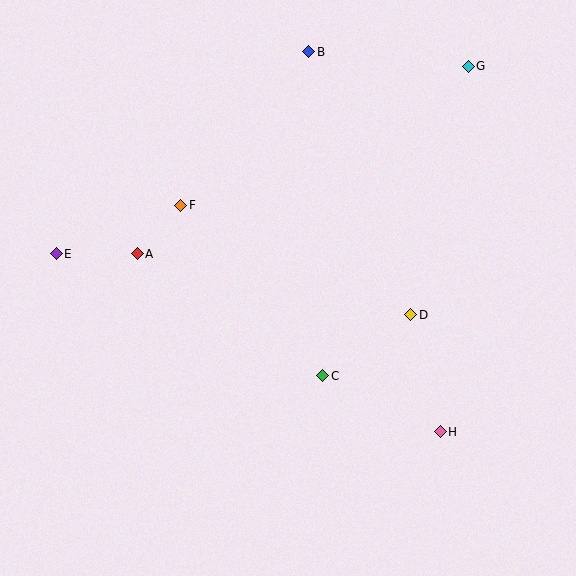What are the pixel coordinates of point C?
Point C is at (323, 376).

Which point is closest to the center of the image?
Point C at (323, 376) is closest to the center.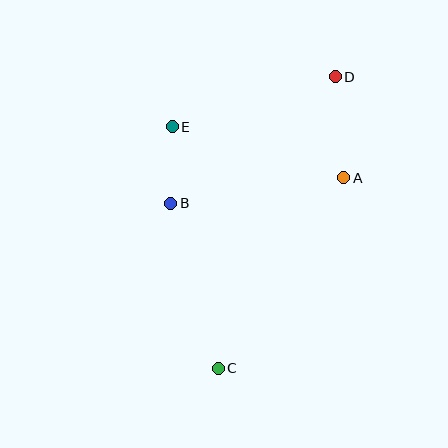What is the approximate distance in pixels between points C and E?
The distance between C and E is approximately 246 pixels.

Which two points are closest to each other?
Points B and E are closest to each other.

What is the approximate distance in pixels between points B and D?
The distance between B and D is approximately 207 pixels.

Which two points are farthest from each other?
Points C and D are farthest from each other.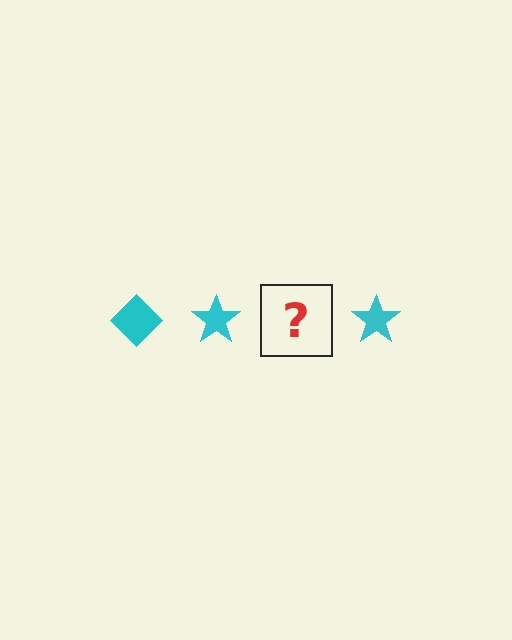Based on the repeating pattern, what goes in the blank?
The blank should be a cyan diamond.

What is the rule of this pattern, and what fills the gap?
The rule is that the pattern cycles through diamond, star shapes in cyan. The gap should be filled with a cyan diamond.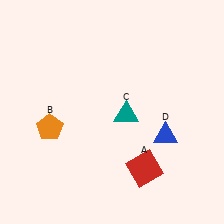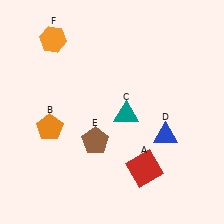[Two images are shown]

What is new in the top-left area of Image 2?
An orange hexagon (F) was added in the top-left area of Image 2.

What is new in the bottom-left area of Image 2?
A brown pentagon (E) was added in the bottom-left area of Image 2.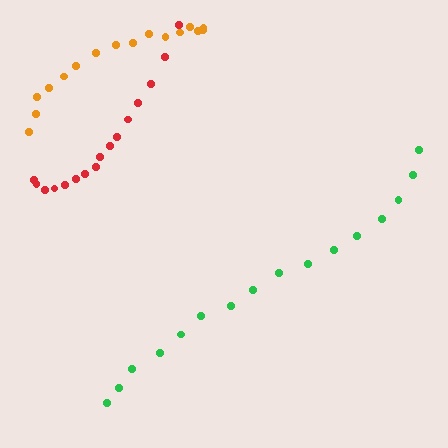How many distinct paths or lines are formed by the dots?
There are 3 distinct paths.